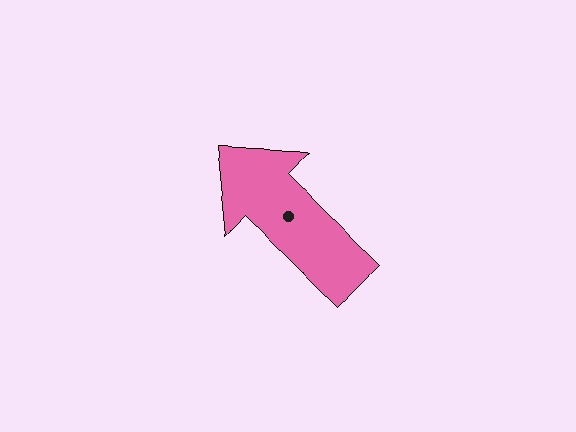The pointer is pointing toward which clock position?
Roughly 10 o'clock.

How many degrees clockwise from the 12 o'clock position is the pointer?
Approximately 314 degrees.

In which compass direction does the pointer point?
Northwest.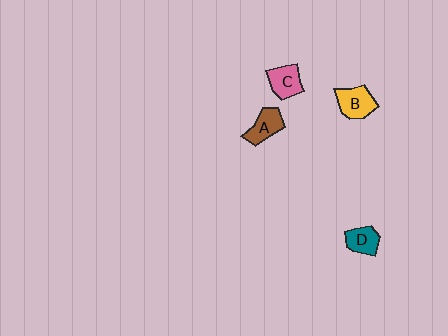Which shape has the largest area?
Shape B (yellow).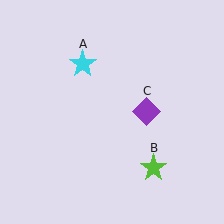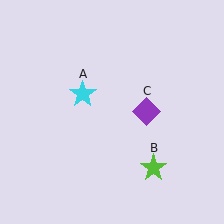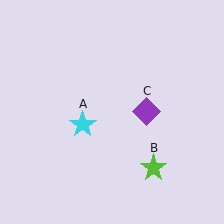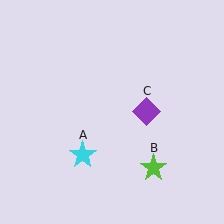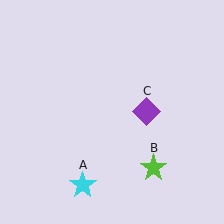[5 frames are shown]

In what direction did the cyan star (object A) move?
The cyan star (object A) moved down.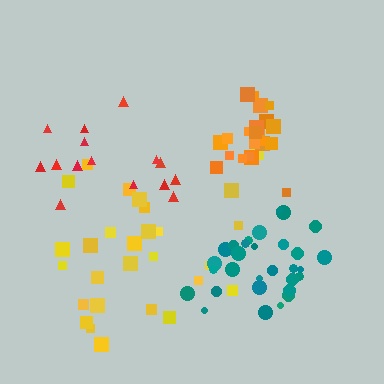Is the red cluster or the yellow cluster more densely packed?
Yellow.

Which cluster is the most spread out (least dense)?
Red.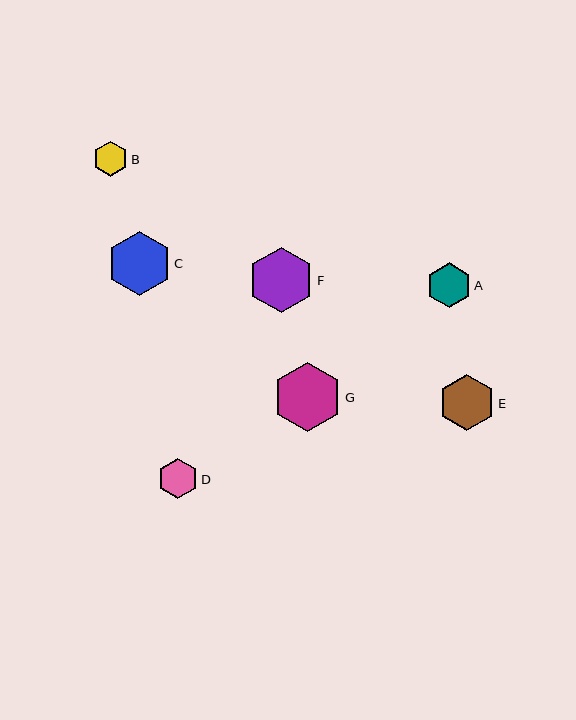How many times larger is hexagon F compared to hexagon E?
Hexagon F is approximately 1.2 times the size of hexagon E.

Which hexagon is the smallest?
Hexagon B is the smallest with a size of approximately 35 pixels.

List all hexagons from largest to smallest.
From largest to smallest: G, F, C, E, A, D, B.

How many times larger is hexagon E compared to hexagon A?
Hexagon E is approximately 1.3 times the size of hexagon A.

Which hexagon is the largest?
Hexagon G is the largest with a size of approximately 69 pixels.